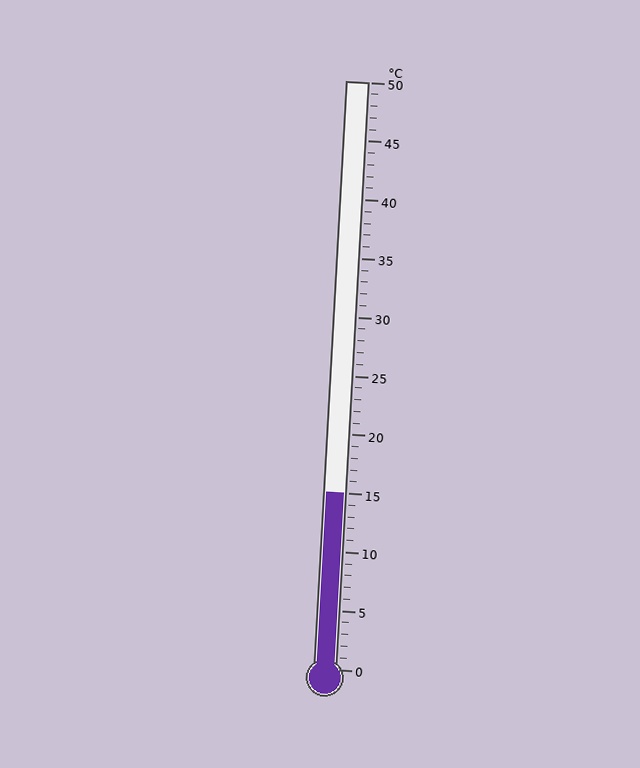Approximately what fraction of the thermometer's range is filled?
The thermometer is filled to approximately 30% of its range.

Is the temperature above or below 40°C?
The temperature is below 40°C.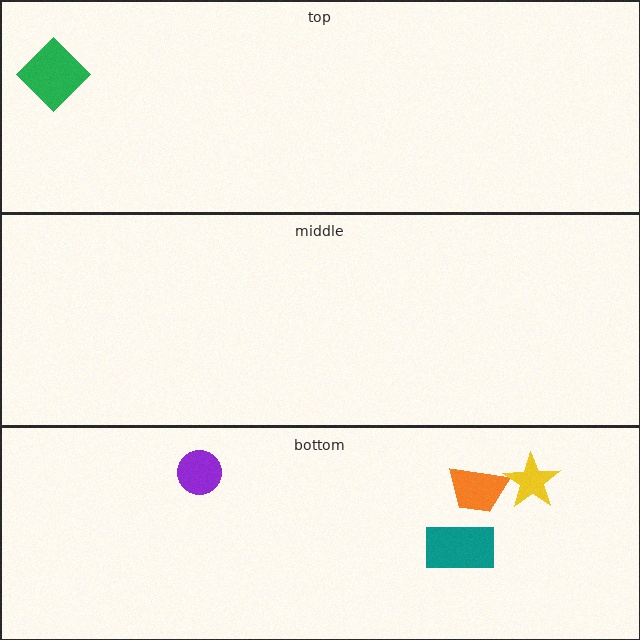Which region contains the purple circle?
The bottom region.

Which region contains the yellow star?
The bottom region.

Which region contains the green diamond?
The top region.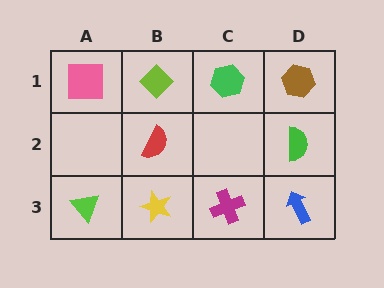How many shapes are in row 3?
4 shapes.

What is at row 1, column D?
A brown hexagon.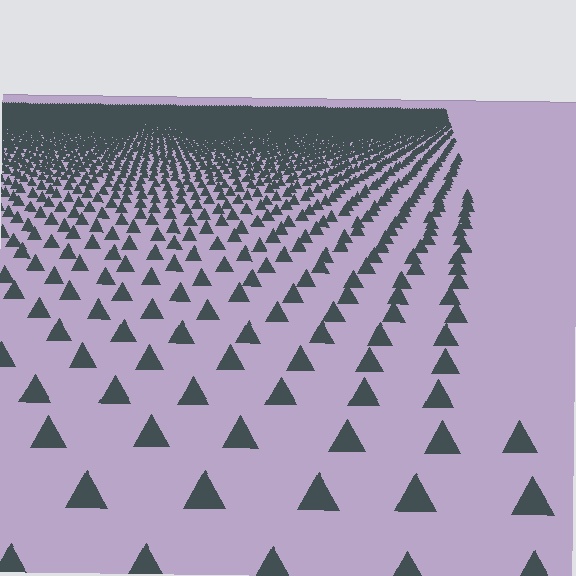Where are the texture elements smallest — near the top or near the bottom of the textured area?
Near the top.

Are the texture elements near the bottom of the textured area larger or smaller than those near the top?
Larger. Near the bottom, elements are closer to the viewer and appear at a bigger on-screen size.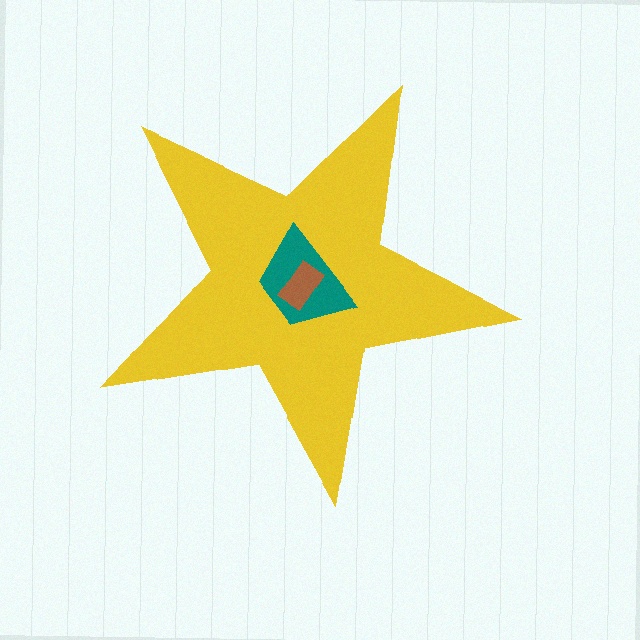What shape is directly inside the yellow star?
The teal trapezoid.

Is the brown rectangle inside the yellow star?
Yes.